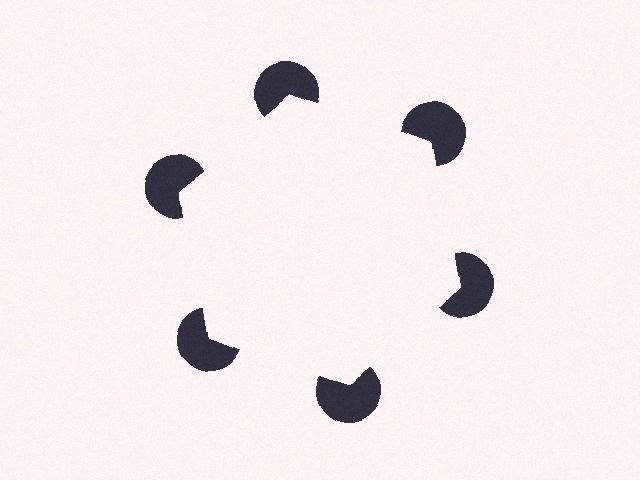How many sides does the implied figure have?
6 sides.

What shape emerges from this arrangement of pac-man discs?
An illusory hexagon — its edges are inferred from the aligned wedge cuts in the pac-man discs, not physically drawn.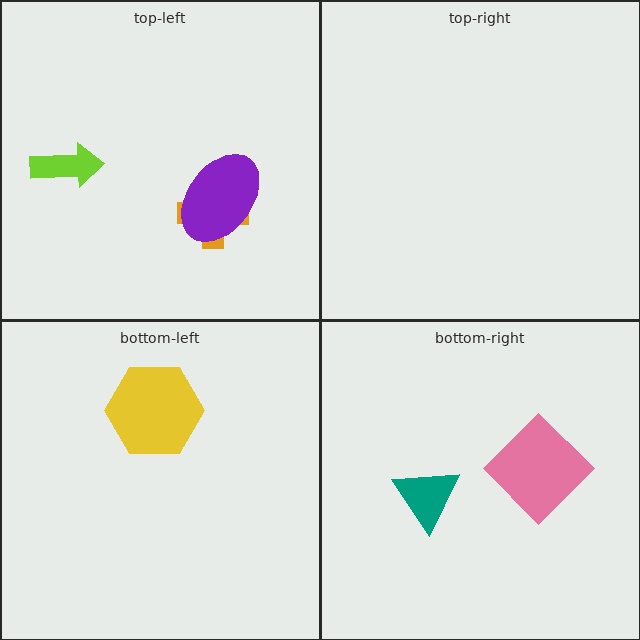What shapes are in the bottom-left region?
The yellow hexagon.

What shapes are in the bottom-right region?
The pink diamond, the teal triangle.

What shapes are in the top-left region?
The lime arrow, the orange cross, the purple ellipse.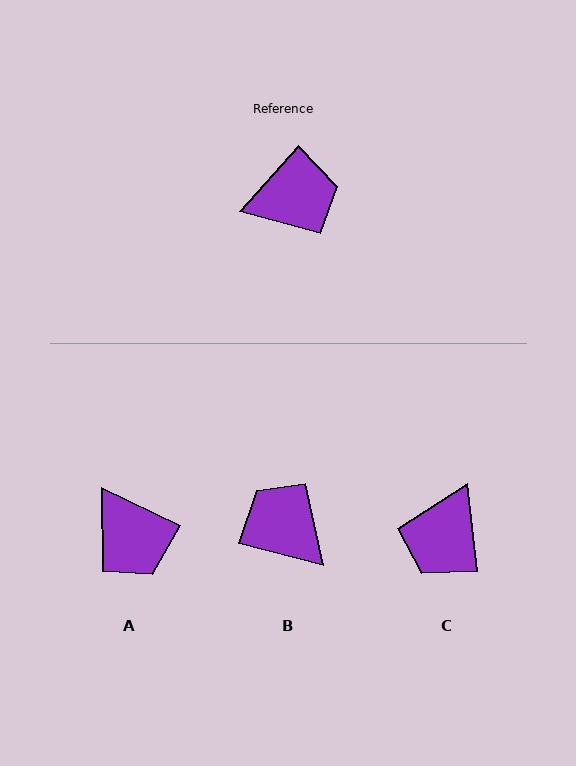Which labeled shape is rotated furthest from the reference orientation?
C, about 131 degrees away.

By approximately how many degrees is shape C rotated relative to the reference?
Approximately 131 degrees clockwise.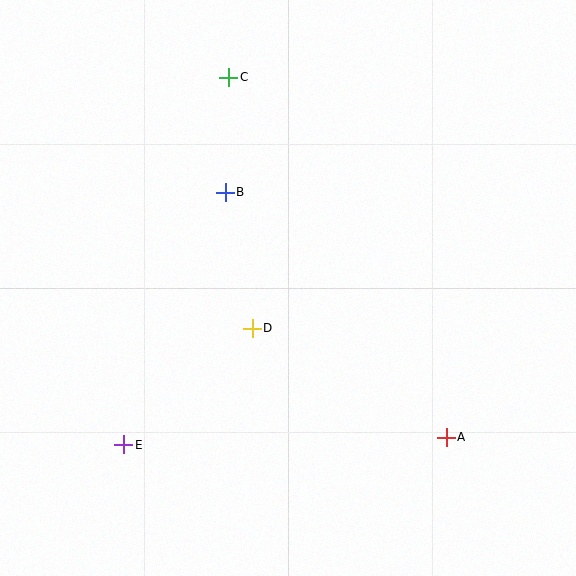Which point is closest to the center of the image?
Point D at (252, 328) is closest to the center.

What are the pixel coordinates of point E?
Point E is at (124, 445).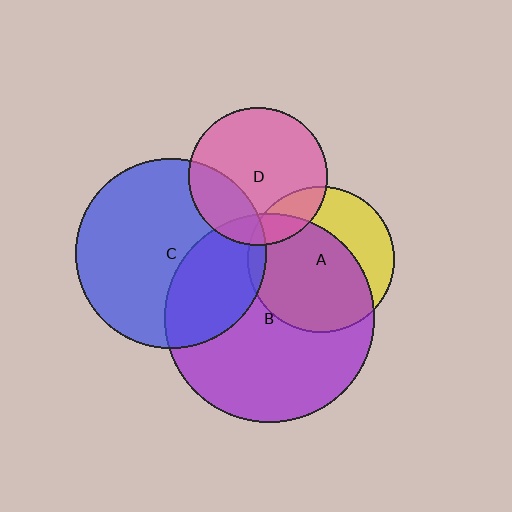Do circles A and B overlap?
Yes.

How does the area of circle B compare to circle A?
Approximately 2.0 times.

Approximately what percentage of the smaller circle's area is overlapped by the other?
Approximately 65%.